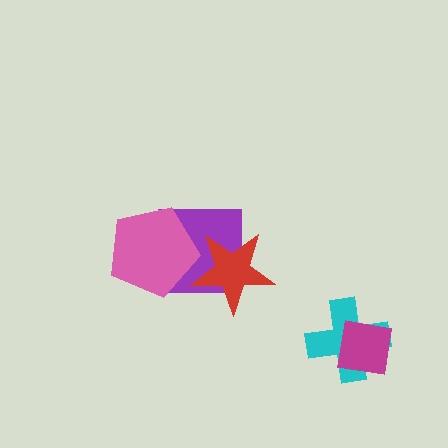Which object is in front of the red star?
The pink pentagon is in front of the red star.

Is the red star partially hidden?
Yes, it is partially covered by another shape.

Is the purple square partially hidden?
Yes, it is partially covered by another shape.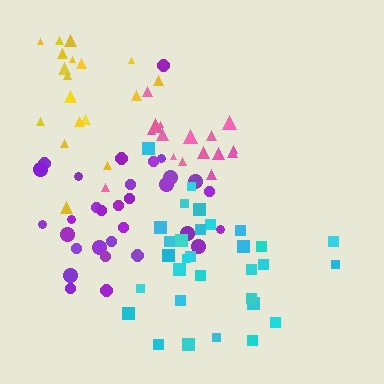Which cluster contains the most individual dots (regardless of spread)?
Purple (31).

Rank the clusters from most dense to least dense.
pink, cyan, purple, yellow.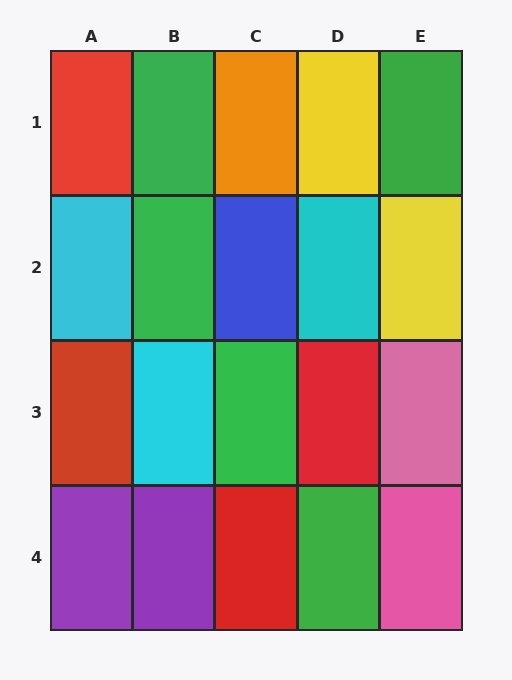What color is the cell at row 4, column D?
Green.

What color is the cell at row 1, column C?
Orange.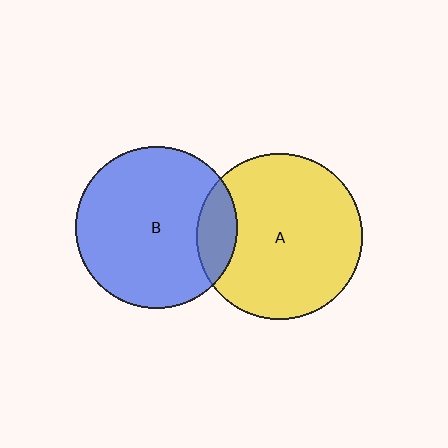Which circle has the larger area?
Circle A (yellow).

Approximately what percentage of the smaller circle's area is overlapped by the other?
Approximately 15%.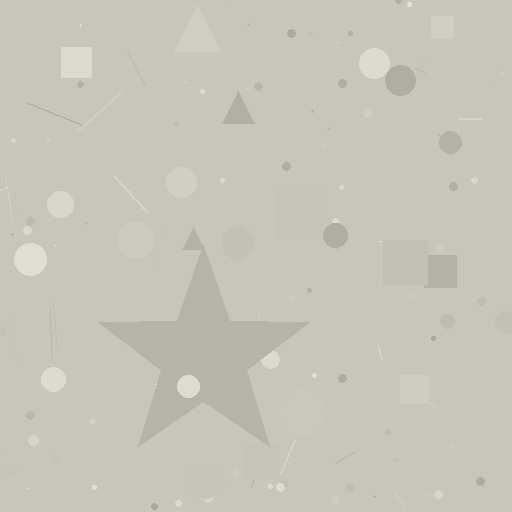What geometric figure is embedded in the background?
A star is embedded in the background.